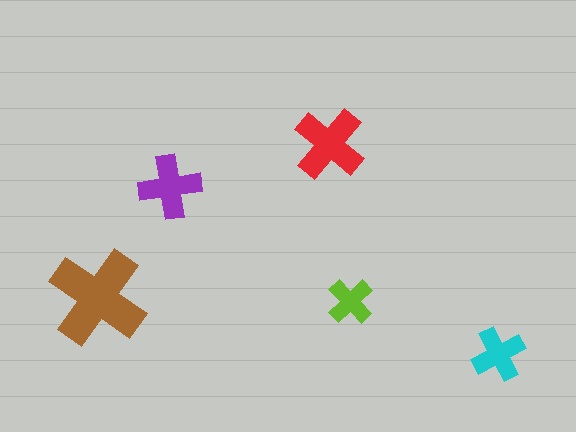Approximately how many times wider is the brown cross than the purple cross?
About 1.5 times wider.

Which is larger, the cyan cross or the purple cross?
The purple one.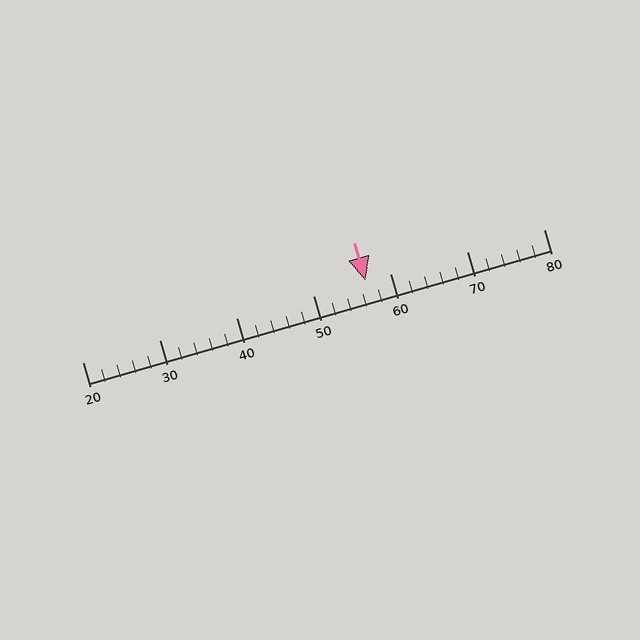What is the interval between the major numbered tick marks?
The major tick marks are spaced 10 units apart.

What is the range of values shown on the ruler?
The ruler shows values from 20 to 80.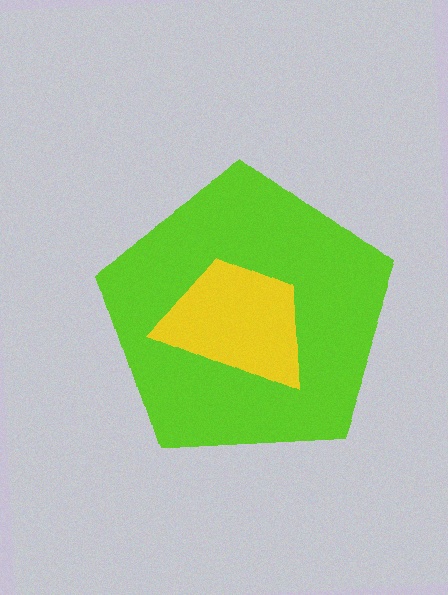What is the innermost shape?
The yellow trapezoid.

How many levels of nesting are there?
2.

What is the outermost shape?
The lime pentagon.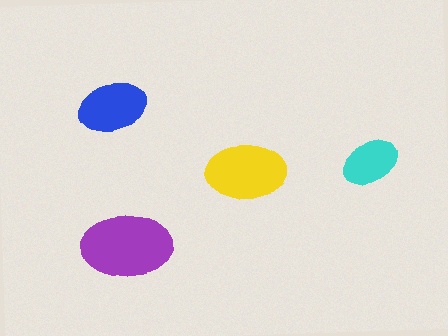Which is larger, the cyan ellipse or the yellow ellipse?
The yellow one.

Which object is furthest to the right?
The cyan ellipse is rightmost.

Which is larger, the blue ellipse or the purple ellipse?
The purple one.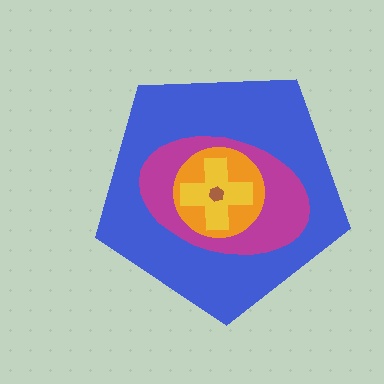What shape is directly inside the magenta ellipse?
The orange circle.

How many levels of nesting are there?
5.